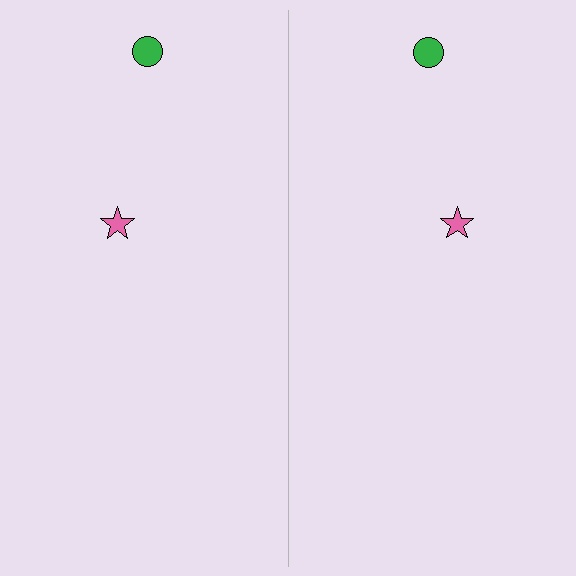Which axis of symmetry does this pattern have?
The pattern has a vertical axis of symmetry running through the center of the image.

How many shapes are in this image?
There are 4 shapes in this image.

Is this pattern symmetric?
Yes, this pattern has bilateral (reflection) symmetry.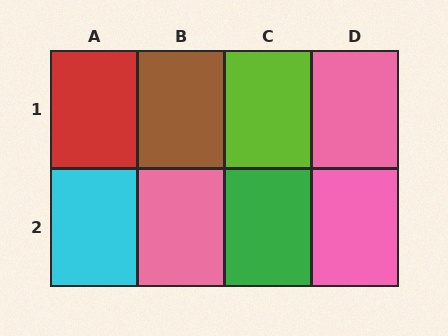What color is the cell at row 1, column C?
Lime.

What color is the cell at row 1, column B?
Brown.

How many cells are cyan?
1 cell is cyan.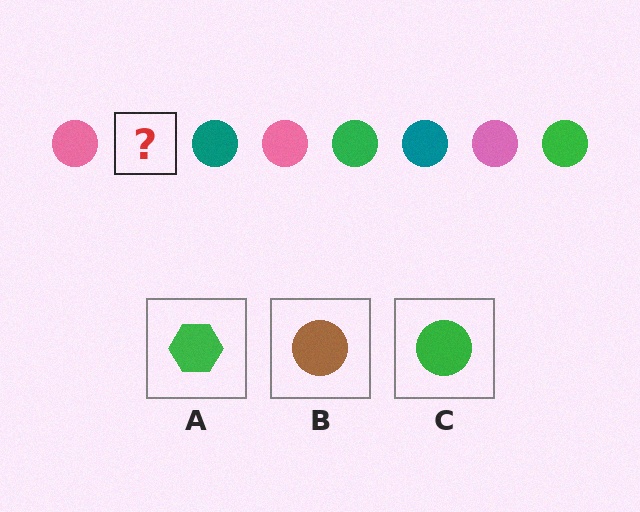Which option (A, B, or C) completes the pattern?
C.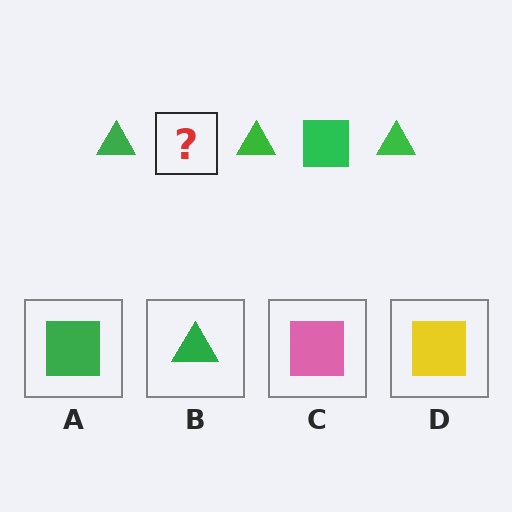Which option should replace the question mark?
Option A.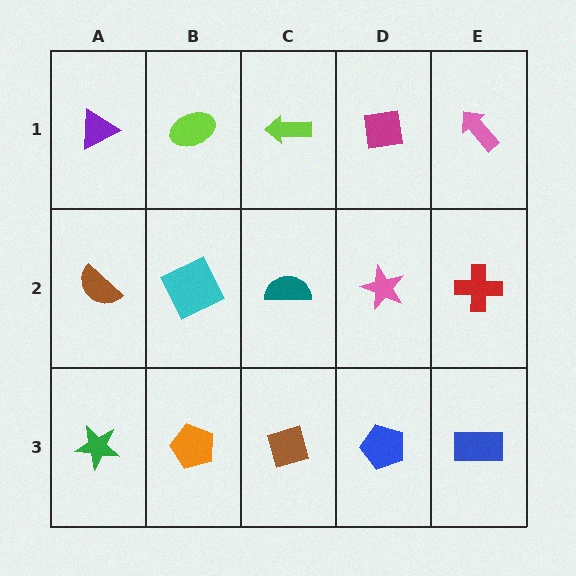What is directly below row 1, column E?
A red cross.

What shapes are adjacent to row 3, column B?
A cyan square (row 2, column B), a green star (row 3, column A), a brown diamond (row 3, column C).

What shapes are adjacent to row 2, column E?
A pink arrow (row 1, column E), a blue rectangle (row 3, column E), a pink star (row 2, column D).